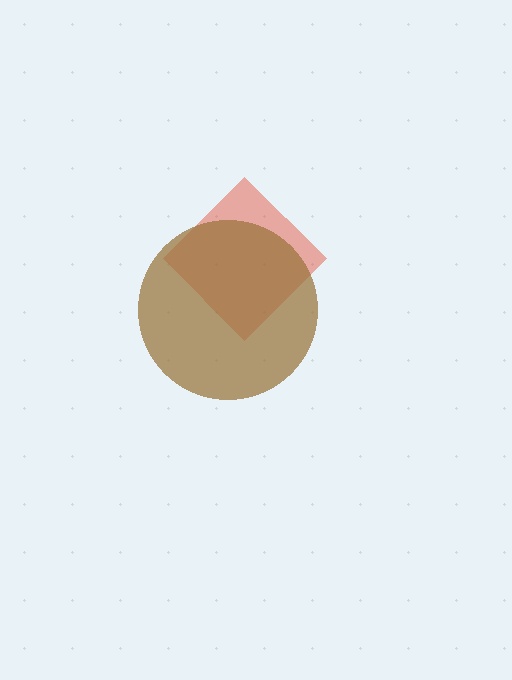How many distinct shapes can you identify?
There are 2 distinct shapes: a red diamond, a brown circle.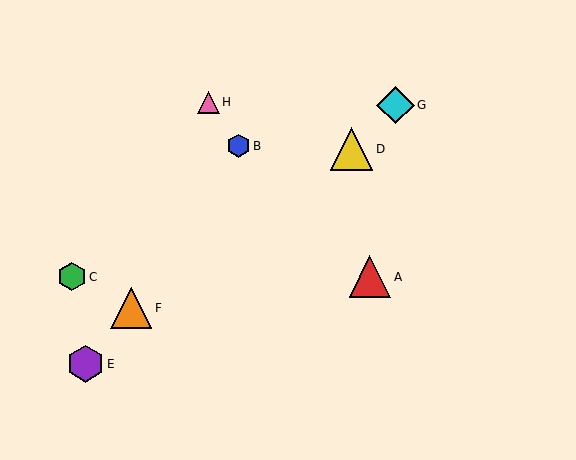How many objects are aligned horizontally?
2 objects (A, C) are aligned horizontally.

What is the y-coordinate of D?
Object D is at y≈149.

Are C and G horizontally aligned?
No, C is at y≈277 and G is at y≈105.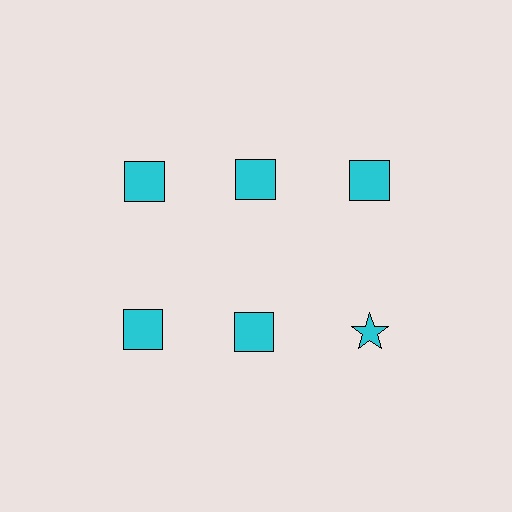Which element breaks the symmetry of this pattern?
The cyan star in the second row, center column breaks the symmetry. All other shapes are cyan squares.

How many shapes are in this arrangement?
There are 6 shapes arranged in a grid pattern.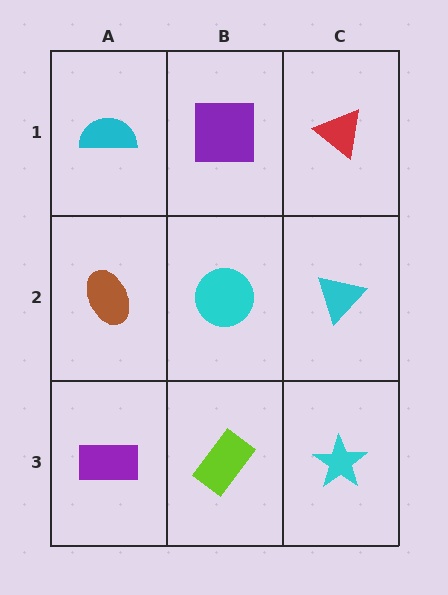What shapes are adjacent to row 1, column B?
A cyan circle (row 2, column B), a cyan semicircle (row 1, column A), a red triangle (row 1, column C).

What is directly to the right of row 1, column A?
A purple square.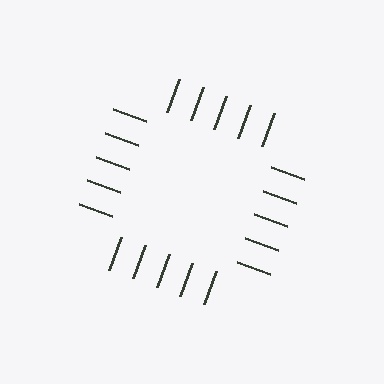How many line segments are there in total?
20 — 5 along each of the 4 edges.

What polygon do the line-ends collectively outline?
An illusory square — the line segments terminate on its edges but no continuous stroke is drawn.